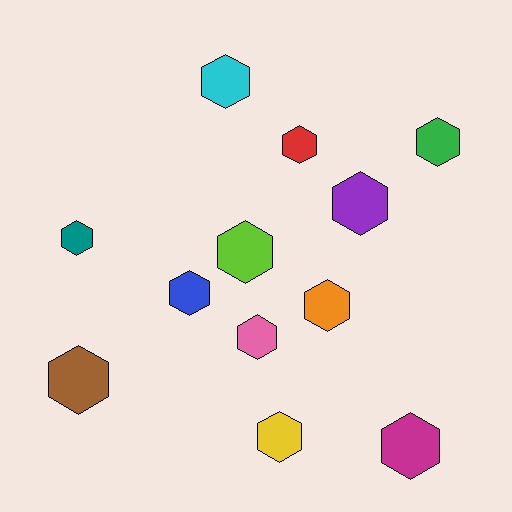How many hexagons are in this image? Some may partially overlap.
There are 12 hexagons.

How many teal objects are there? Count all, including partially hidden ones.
There is 1 teal object.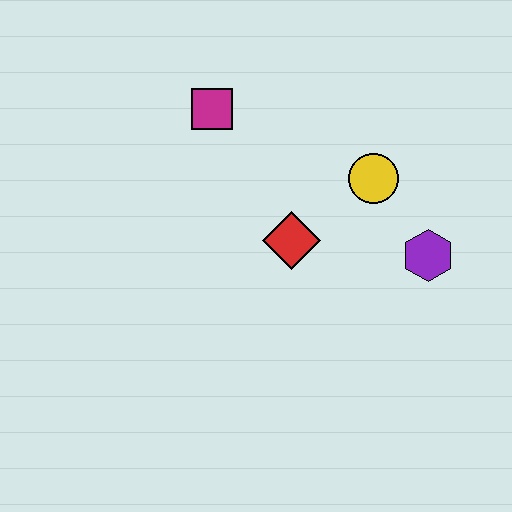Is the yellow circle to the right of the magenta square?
Yes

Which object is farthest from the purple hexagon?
The magenta square is farthest from the purple hexagon.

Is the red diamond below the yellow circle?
Yes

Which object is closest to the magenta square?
The red diamond is closest to the magenta square.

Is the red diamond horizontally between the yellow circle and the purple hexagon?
No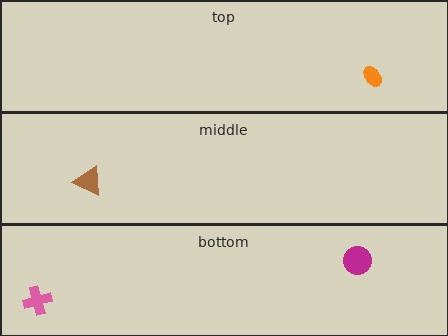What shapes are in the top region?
The orange ellipse.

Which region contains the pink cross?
The bottom region.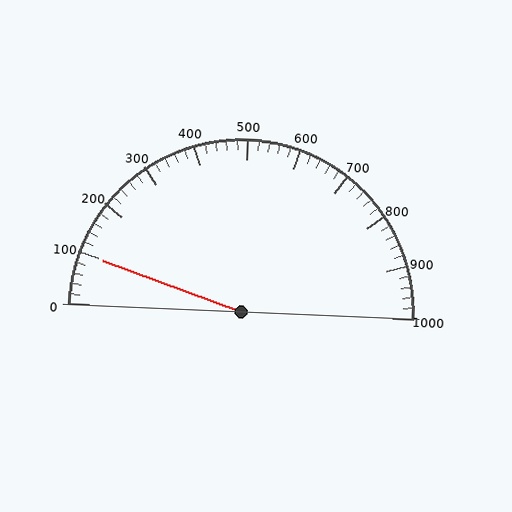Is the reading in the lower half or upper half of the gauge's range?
The reading is in the lower half of the range (0 to 1000).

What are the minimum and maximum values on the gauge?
The gauge ranges from 0 to 1000.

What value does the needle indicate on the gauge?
The needle indicates approximately 100.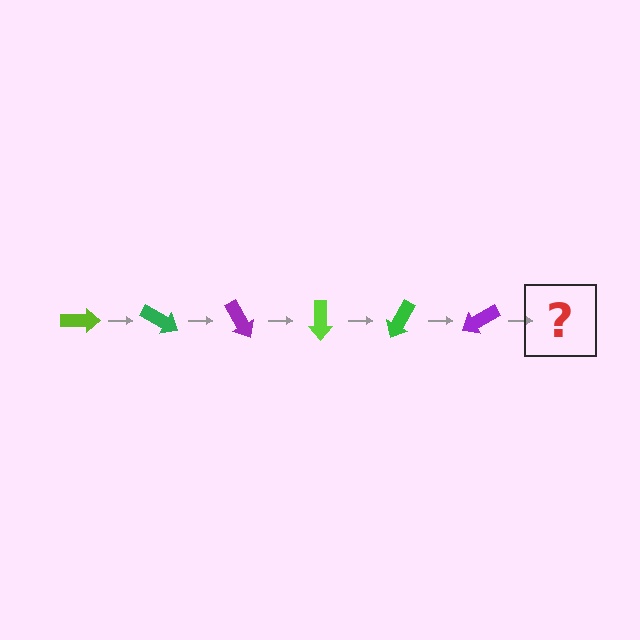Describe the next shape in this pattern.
It should be a lime arrow, rotated 180 degrees from the start.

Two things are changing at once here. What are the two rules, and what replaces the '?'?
The two rules are that it rotates 30 degrees each step and the color cycles through lime, green, and purple. The '?' should be a lime arrow, rotated 180 degrees from the start.